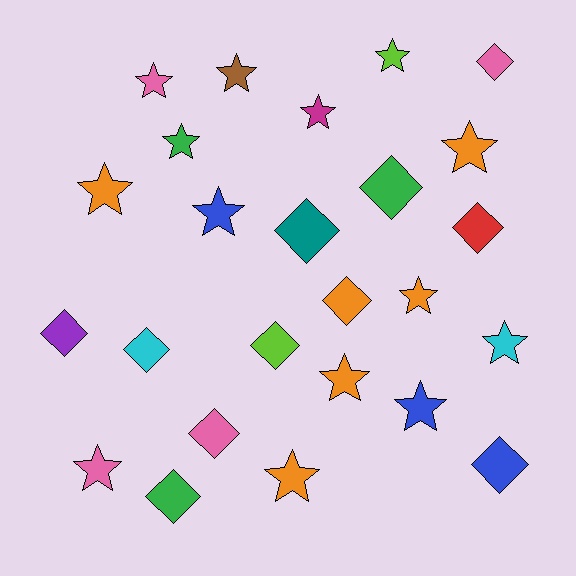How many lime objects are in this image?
There are 2 lime objects.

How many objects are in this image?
There are 25 objects.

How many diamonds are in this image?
There are 11 diamonds.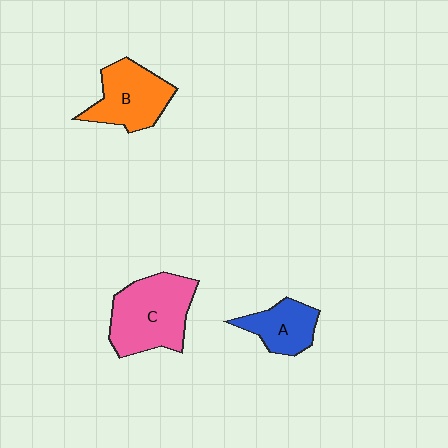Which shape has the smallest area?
Shape A (blue).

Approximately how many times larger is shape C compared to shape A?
Approximately 1.8 times.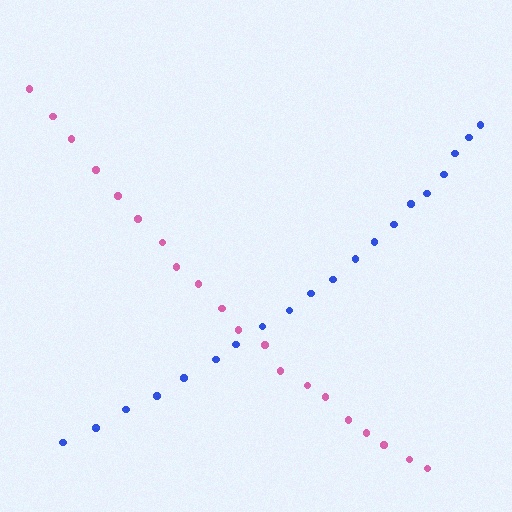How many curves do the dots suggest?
There are 2 distinct paths.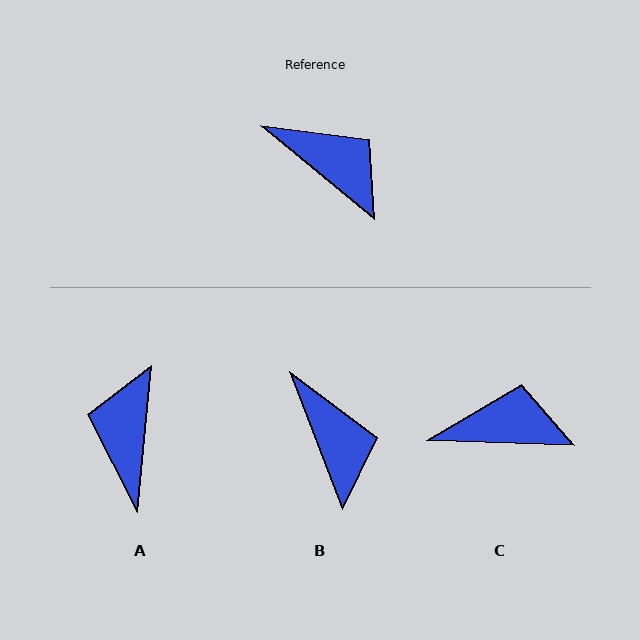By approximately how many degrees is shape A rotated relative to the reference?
Approximately 124 degrees counter-clockwise.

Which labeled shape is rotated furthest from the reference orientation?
A, about 124 degrees away.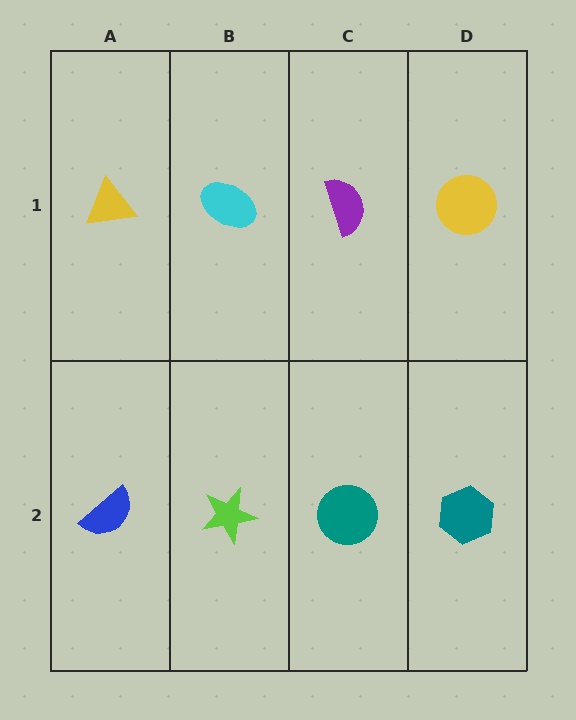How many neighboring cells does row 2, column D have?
2.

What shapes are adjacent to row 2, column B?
A cyan ellipse (row 1, column B), a blue semicircle (row 2, column A), a teal circle (row 2, column C).